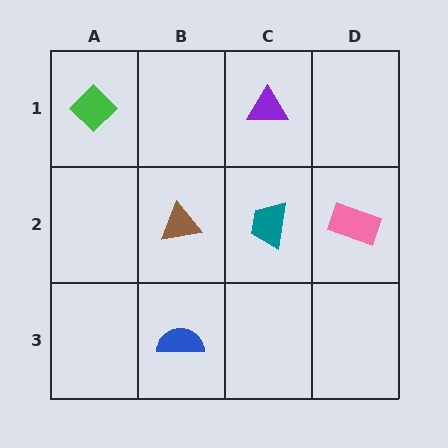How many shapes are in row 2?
3 shapes.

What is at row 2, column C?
A teal trapezoid.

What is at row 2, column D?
A pink rectangle.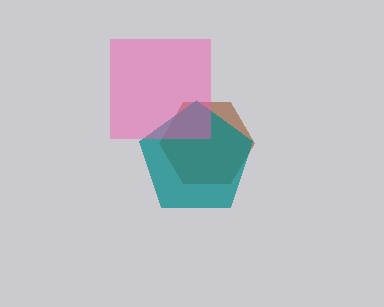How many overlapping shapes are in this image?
There are 3 overlapping shapes in the image.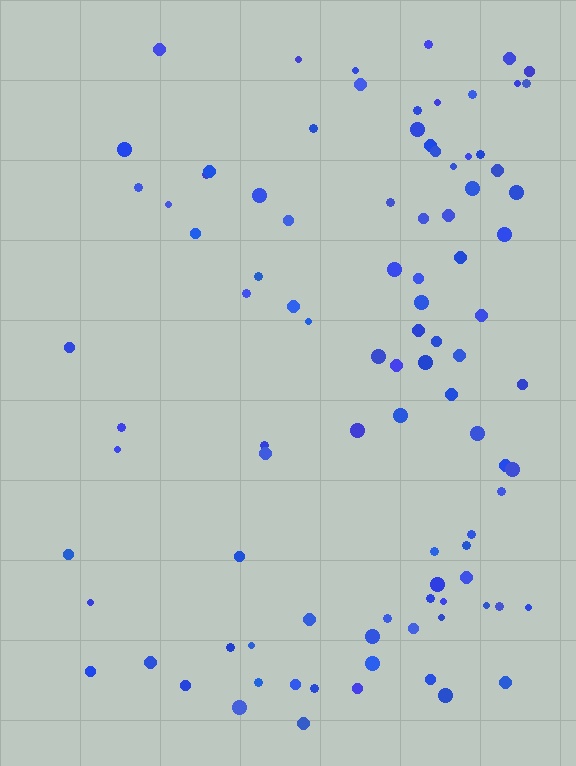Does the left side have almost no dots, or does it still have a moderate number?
Still a moderate number, just noticeably fewer than the right.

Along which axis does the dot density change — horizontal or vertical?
Horizontal.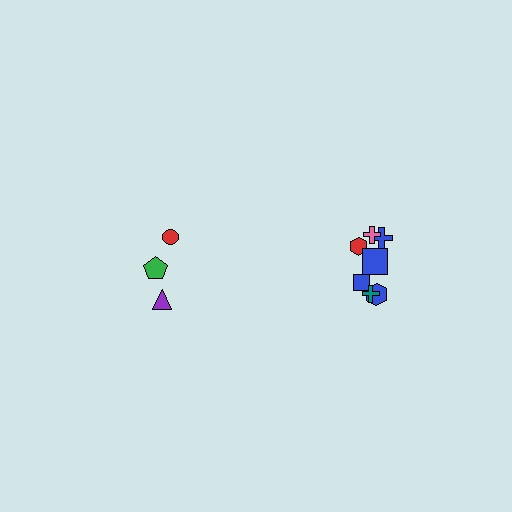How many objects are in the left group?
There are 3 objects.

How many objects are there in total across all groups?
There are 10 objects.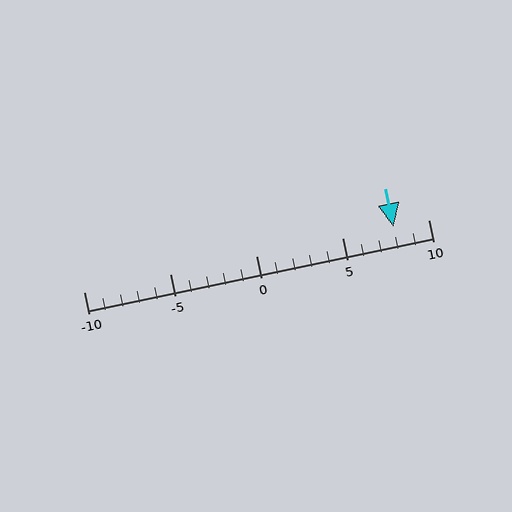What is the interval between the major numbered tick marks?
The major tick marks are spaced 5 units apart.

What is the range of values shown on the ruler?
The ruler shows values from -10 to 10.